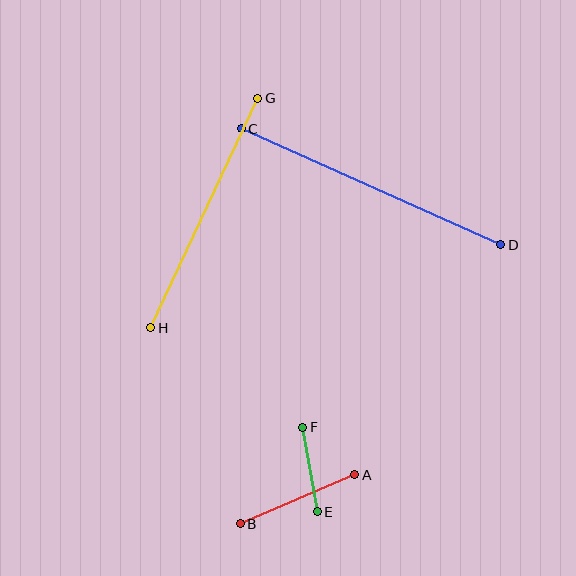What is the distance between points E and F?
The distance is approximately 86 pixels.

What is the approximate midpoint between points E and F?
The midpoint is at approximately (310, 470) pixels.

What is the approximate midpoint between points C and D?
The midpoint is at approximately (371, 187) pixels.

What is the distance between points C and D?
The distance is approximately 284 pixels.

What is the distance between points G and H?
The distance is approximately 254 pixels.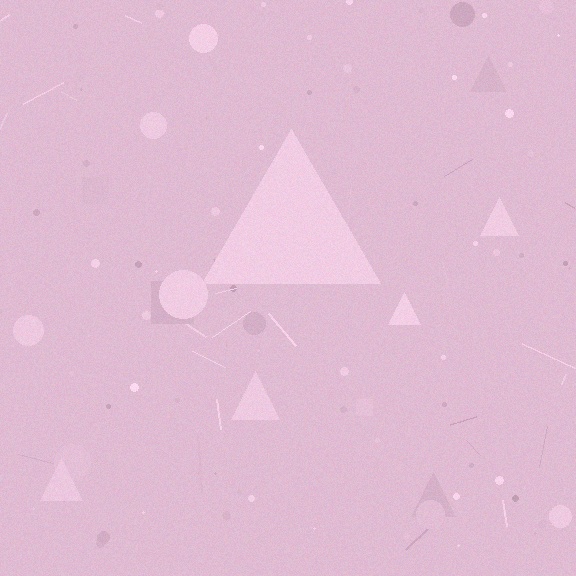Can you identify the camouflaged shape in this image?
The camouflaged shape is a triangle.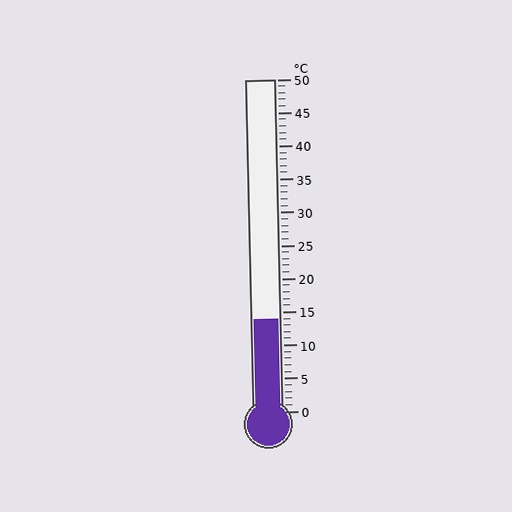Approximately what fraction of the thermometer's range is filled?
The thermometer is filled to approximately 30% of its range.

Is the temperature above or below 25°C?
The temperature is below 25°C.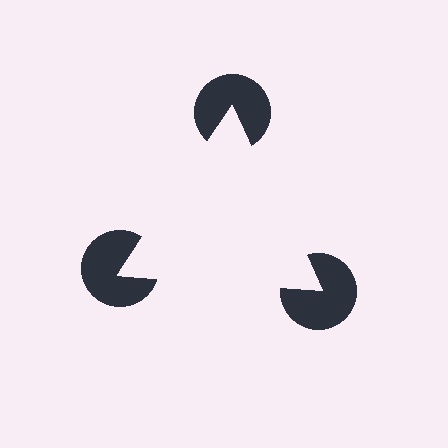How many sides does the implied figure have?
3 sides.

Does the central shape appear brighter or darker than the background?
It typically appears slightly brighter than the background, even though no actual brightness change is drawn.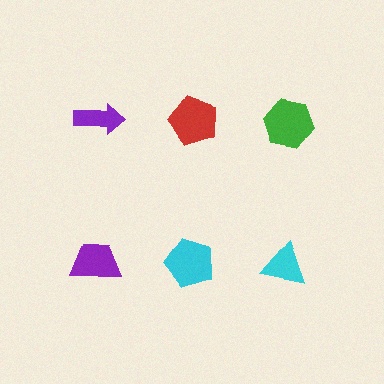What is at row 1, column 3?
A green hexagon.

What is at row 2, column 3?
A cyan triangle.